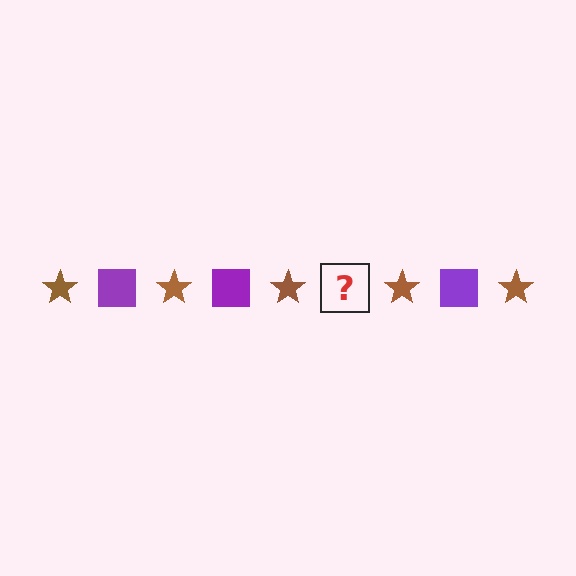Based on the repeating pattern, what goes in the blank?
The blank should be a purple square.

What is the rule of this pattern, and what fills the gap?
The rule is that the pattern alternates between brown star and purple square. The gap should be filled with a purple square.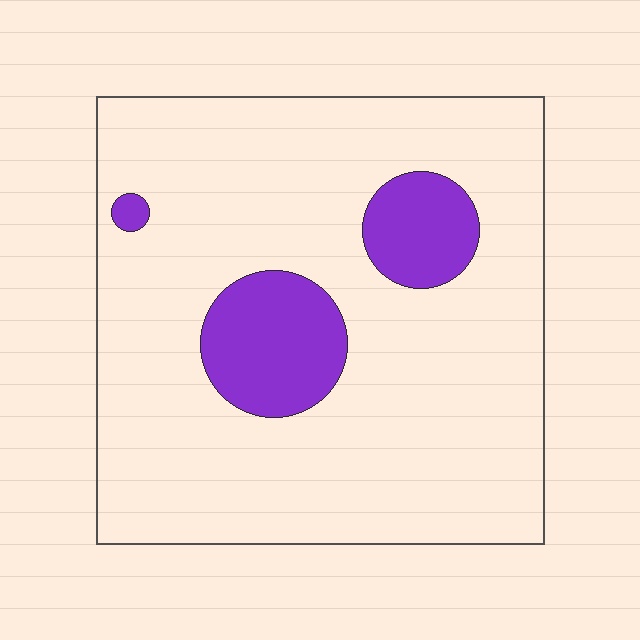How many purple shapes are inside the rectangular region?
3.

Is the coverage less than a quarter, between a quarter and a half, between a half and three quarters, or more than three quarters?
Less than a quarter.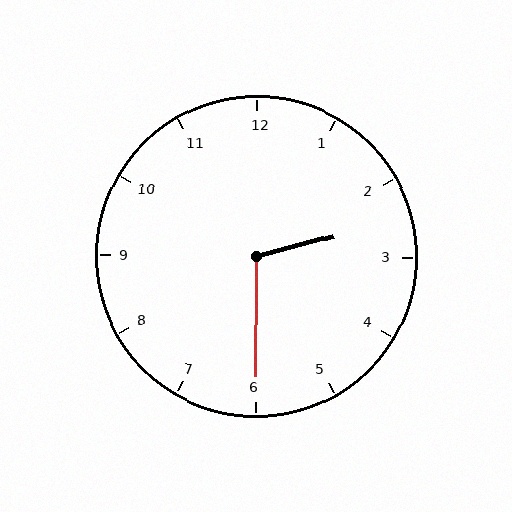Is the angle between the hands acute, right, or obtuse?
It is obtuse.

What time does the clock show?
2:30.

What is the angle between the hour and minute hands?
Approximately 105 degrees.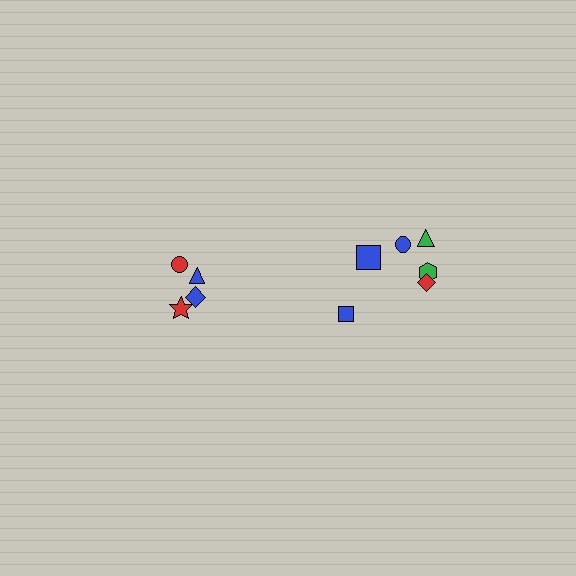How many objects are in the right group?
There are 6 objects.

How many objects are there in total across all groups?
There are 10 objects.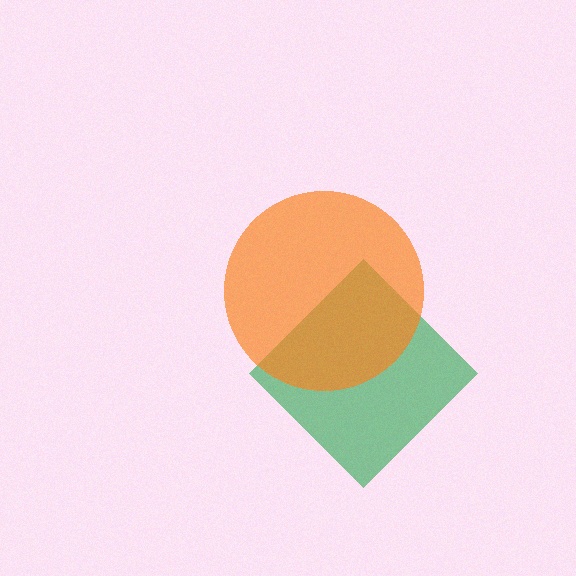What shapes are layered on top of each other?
The layered shapes are: a green diamond, an orange circle.